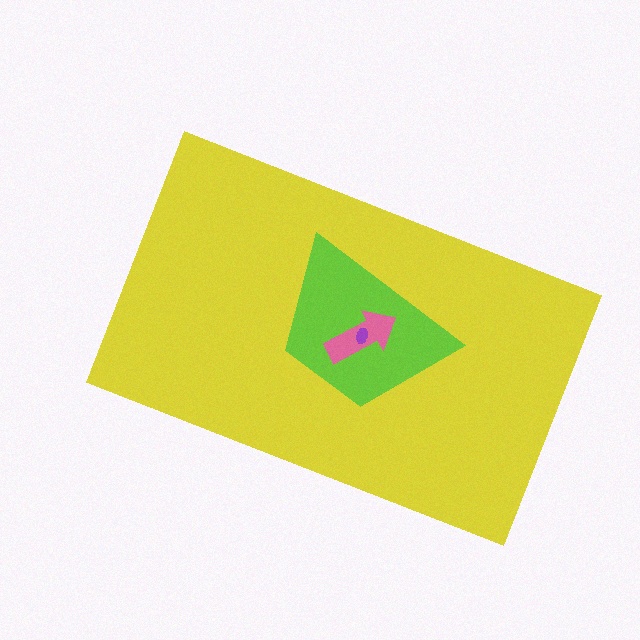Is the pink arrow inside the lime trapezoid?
Yes.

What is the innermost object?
The purple ellipse.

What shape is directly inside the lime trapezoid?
The pink arrow.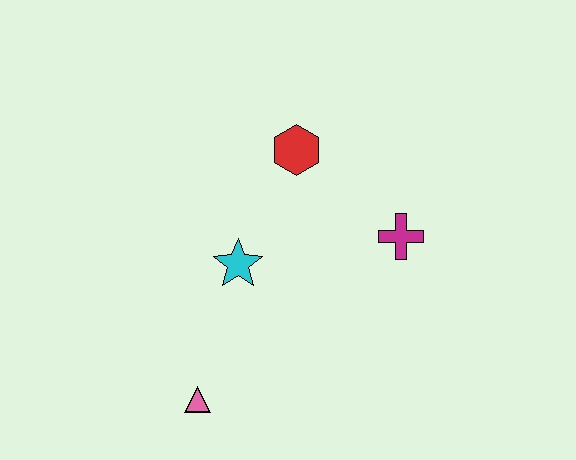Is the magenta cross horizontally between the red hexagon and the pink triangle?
No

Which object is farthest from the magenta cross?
The pink triangle is farthest from the magenta cross.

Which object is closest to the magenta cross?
The red hexagon is closest to the magenta cross.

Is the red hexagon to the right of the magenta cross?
No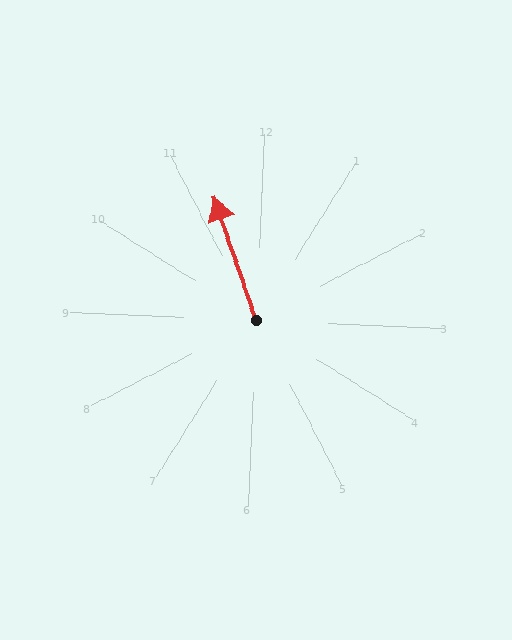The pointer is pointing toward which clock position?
Roughly 11 o'clock.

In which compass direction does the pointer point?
North.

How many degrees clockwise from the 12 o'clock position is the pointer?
Approximately 339 degrees.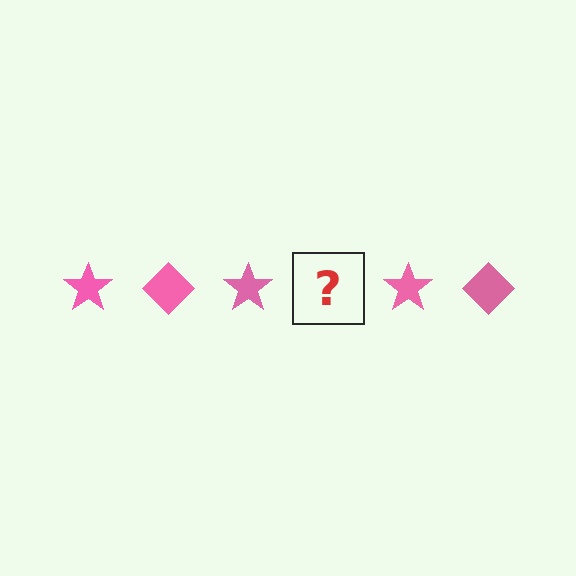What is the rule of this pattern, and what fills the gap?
The rule is that the pattern cycles through star, diamond shapes in pink. The gap should be filled with a pink diamond.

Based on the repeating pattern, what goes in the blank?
The blank should be a pink diamond.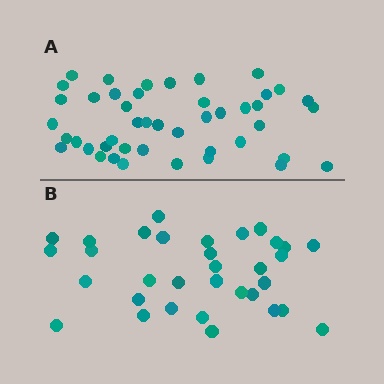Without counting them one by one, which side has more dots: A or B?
Region A (the top region) has more dots.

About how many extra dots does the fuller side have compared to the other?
Region A has roughly 12 or so more dots than region B.